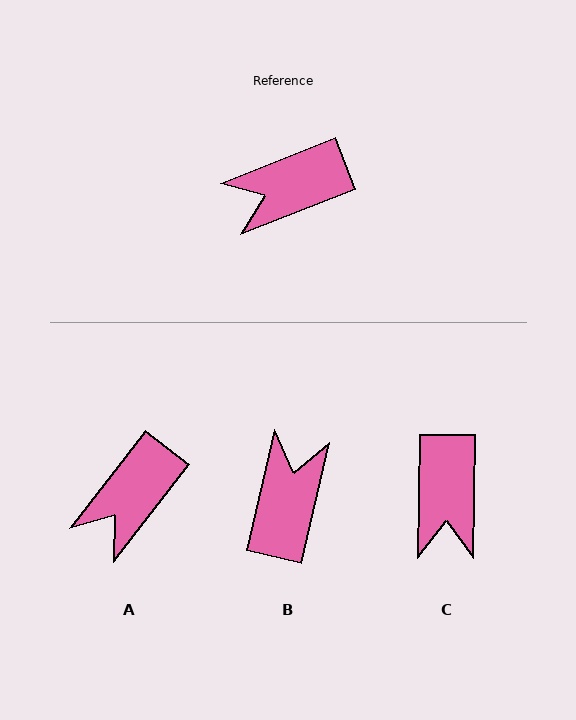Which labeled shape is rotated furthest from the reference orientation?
B, about 124 degrees away.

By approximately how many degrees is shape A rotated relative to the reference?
Approximately 31 degrees counter-clockwise.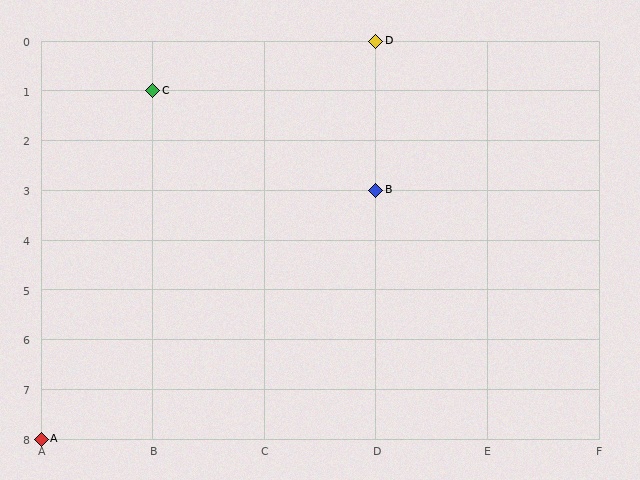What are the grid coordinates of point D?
Point D is at grid coordinates (D, 0).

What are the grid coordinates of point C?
Point C is at grid coordinates (B, 1).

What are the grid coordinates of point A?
Point A is at grid coordinates (A, 8).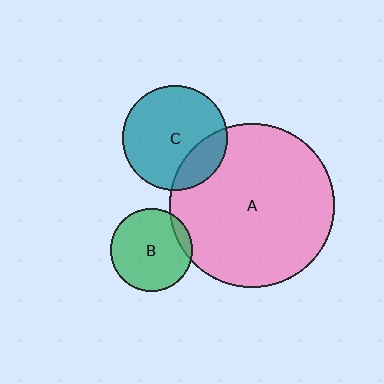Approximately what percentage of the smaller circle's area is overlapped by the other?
Approximately 20%.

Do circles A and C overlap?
Yes.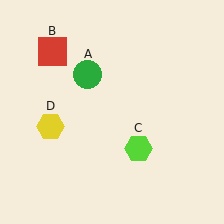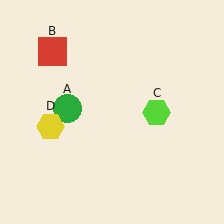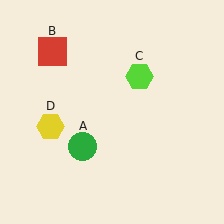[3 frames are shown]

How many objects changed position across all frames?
2 objects changed position: green circle (object A), lime hexagon (object C).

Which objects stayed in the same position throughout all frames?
Red square (object B) and yellow hexagon (object D) remained stationary.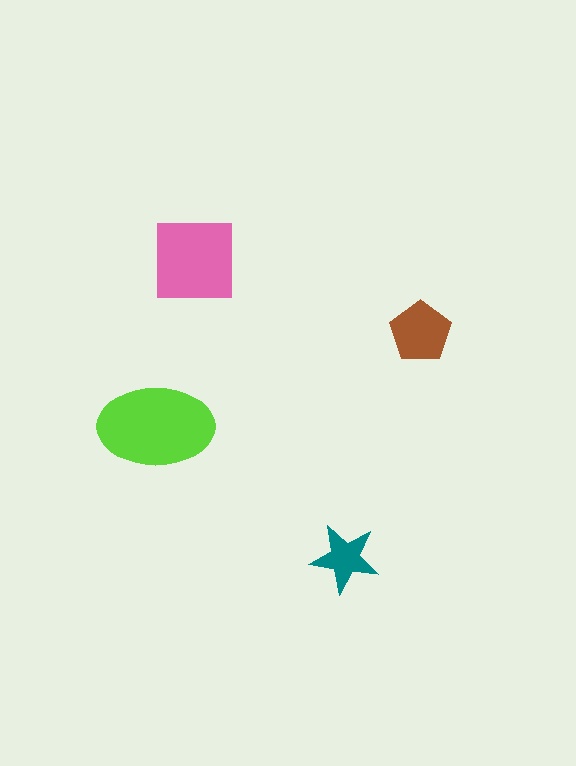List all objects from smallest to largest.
The teal star, the brown pentagon, the pink square, the lime ellipse.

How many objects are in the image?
There are 4 objects in the image.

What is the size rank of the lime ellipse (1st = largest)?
1st.